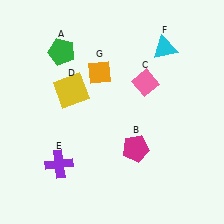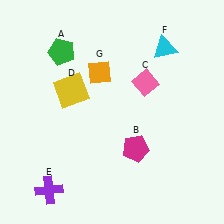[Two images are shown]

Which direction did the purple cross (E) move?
The purple cross (E) moved down.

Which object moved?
The purple cross (E) moved down.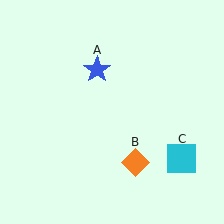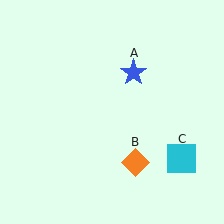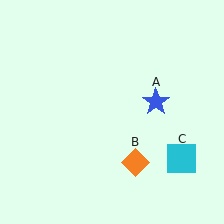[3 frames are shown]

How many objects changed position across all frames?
1 object changed position: blue star (object A).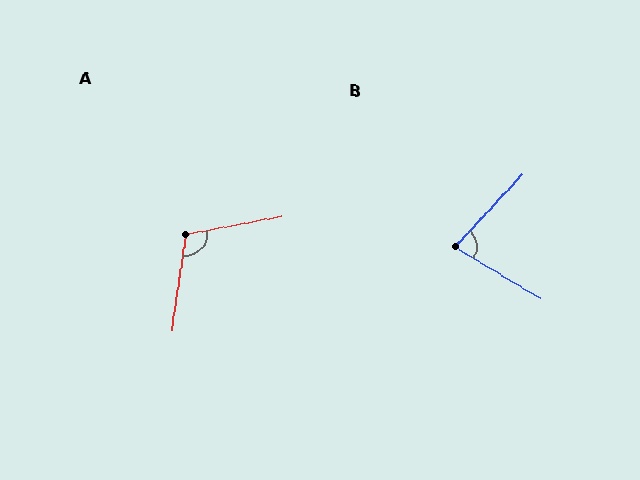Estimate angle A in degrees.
Approximately 109 degrees.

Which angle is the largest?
A, at approximately 109 degrees.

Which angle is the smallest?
B, at approximately 78 degrees.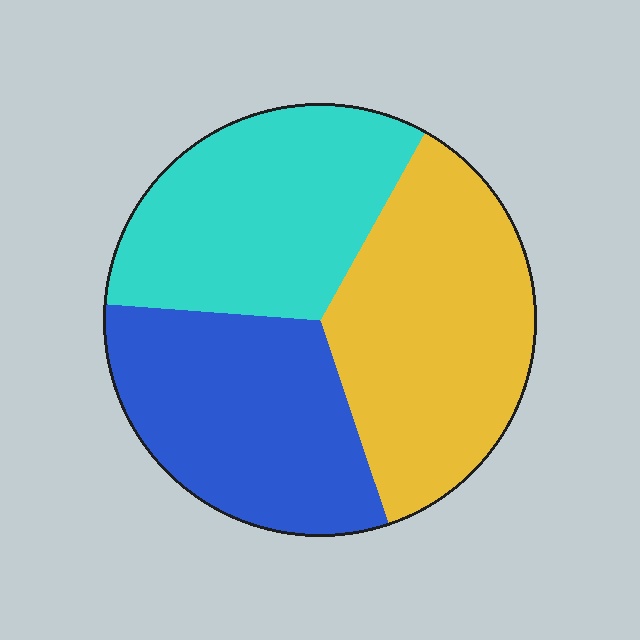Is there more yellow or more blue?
Yellow.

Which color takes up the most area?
Yellow, at roughly 35%.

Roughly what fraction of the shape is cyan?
Cyan takes up about one third (1/3) of the shape.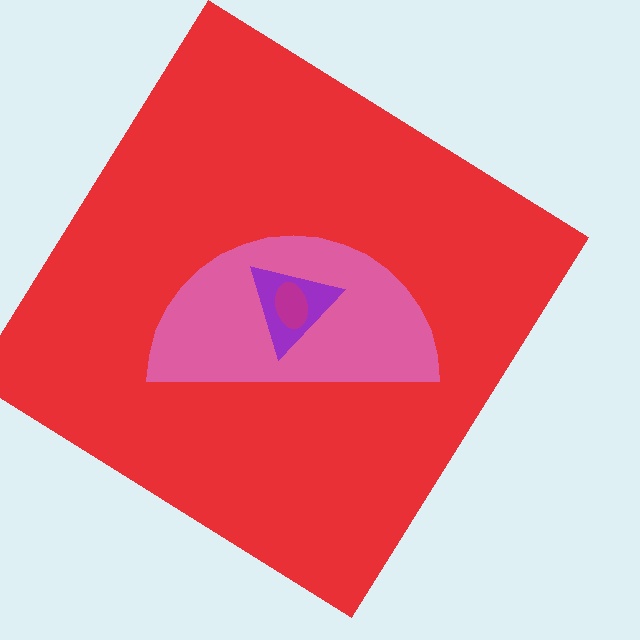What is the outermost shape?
The red diamond.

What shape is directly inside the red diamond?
The pink semicircle.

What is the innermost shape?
The magenta ellipse.